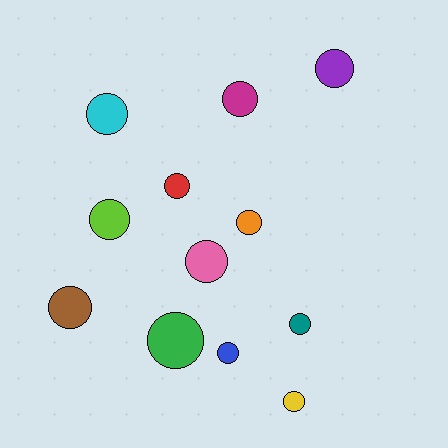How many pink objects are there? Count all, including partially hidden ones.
There is 1 pink object.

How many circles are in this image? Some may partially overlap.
There are 12 circles.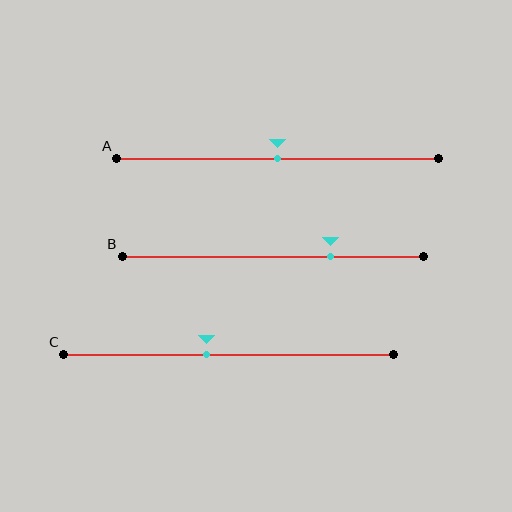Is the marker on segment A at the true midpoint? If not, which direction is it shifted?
Yes, the marker on segment A is at the true midpoint.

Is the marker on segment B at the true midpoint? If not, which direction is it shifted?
No, the marker on segment B is shifted to the right by about 19% of the segment length.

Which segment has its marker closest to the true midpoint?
Segment A has its marker closest to the true midpoint.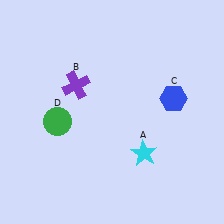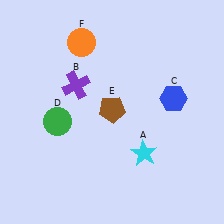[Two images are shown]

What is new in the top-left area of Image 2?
An orange circle (F) was added in the top-left area of Image 2.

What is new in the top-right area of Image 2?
A brown pentagon (E) was added in the top-right area of Image 2.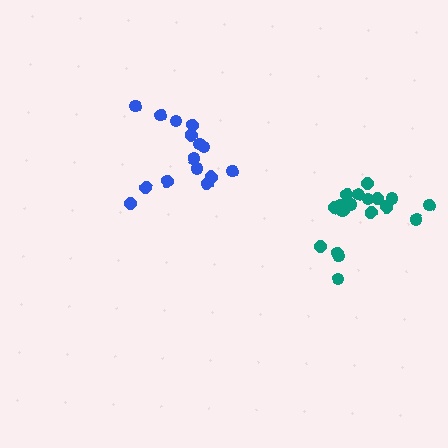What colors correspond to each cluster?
The clusters are colored: blue, teal.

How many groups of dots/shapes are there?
There are 2 groups.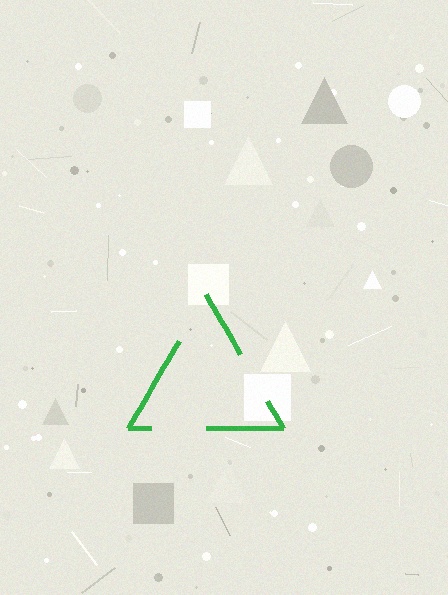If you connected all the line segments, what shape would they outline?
They would outline a triangle.